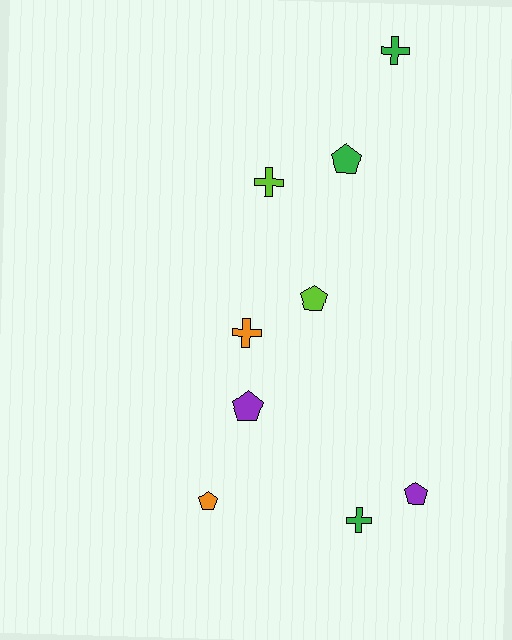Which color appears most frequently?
Green, with 3 objects.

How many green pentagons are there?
There is 1 green pentagon.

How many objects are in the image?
There are 9 objects.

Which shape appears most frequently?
Pentagon, with 5 objects.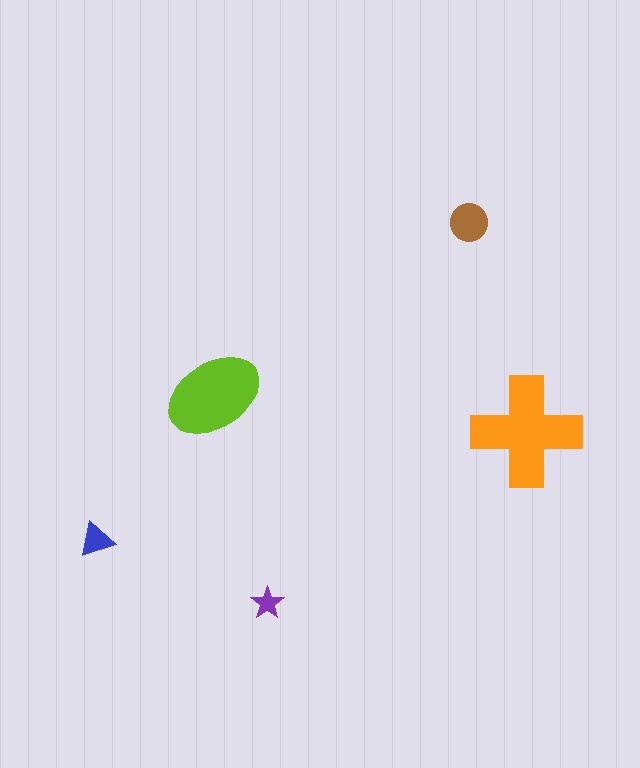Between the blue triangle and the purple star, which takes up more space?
The blue triangle.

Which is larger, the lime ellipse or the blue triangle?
The lime ellipse.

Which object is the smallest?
The purple star.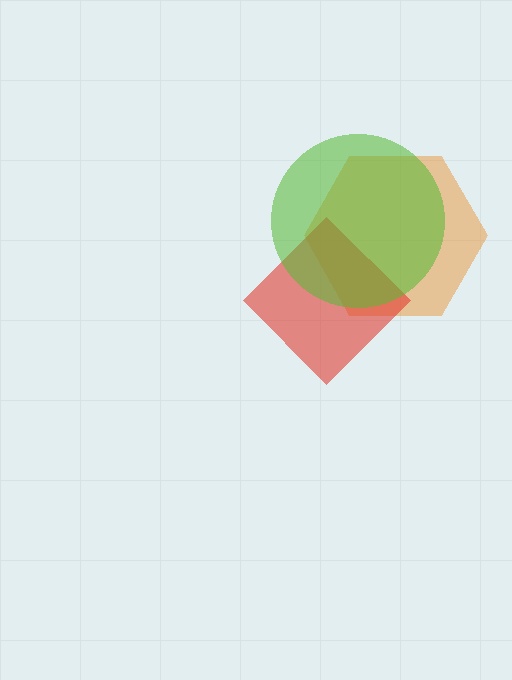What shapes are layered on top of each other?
The layered shapes are: an orange hexagon, a red diamond, a lime circle.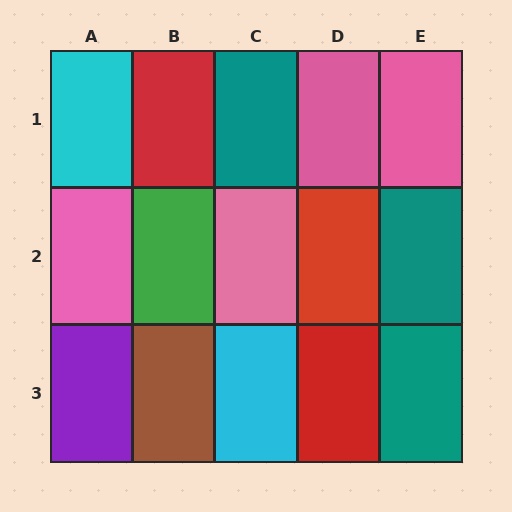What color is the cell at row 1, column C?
Teal.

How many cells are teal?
3 cells are teal.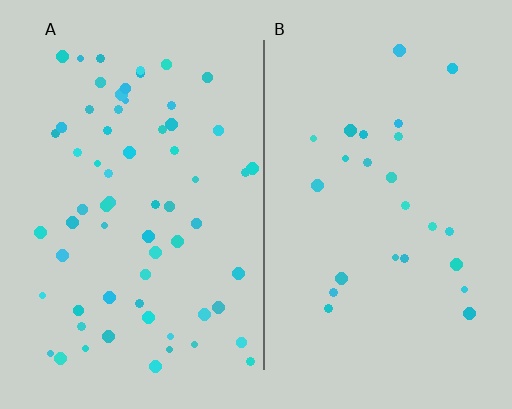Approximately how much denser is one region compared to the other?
Approximately 2.6× — region A over region B.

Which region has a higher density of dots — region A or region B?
A (the left).